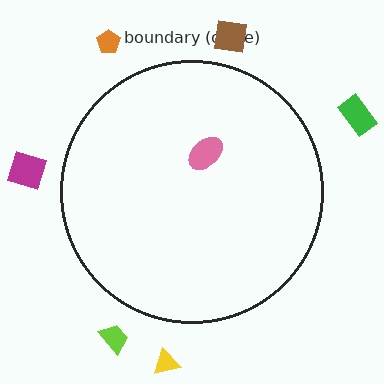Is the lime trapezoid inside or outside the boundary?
Outside.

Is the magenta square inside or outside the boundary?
Outside.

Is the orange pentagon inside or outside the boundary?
Outside.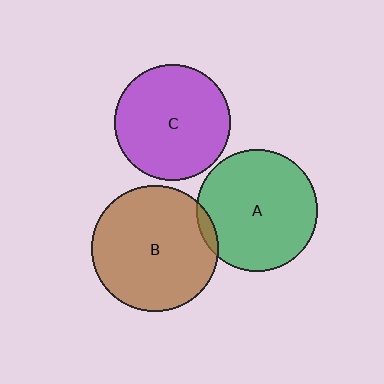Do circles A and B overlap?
Yes.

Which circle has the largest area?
Circle B (brown).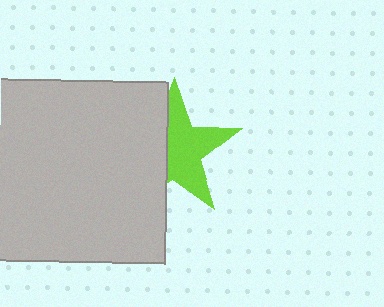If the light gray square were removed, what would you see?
You would see the complete lime star.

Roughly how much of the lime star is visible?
About half of it is visible (roughly 59%).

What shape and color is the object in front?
The object in front is a light gray square.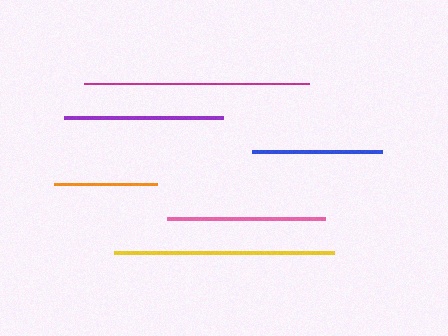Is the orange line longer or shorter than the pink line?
The pink line is longer than the orange line.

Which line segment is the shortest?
The orange line is the shortest at approximately 102 pixels.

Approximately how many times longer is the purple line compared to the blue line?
The purple line is approximately 1.2 times the length of the blue line.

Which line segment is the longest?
The magenta line is the longest at approximately 225 pixels.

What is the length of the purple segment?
The purple segment is approximately 159 pixels long.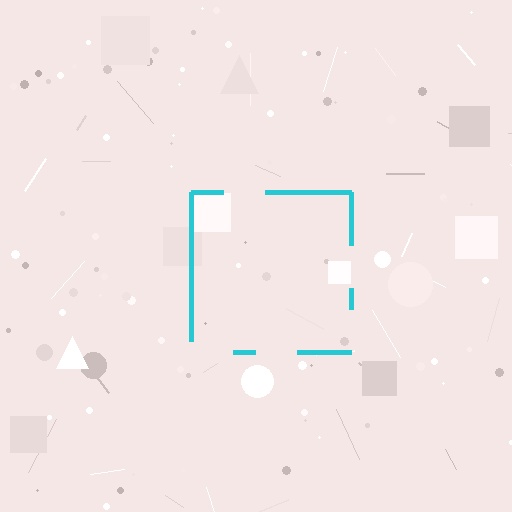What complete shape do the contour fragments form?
The contour fragments form a square.